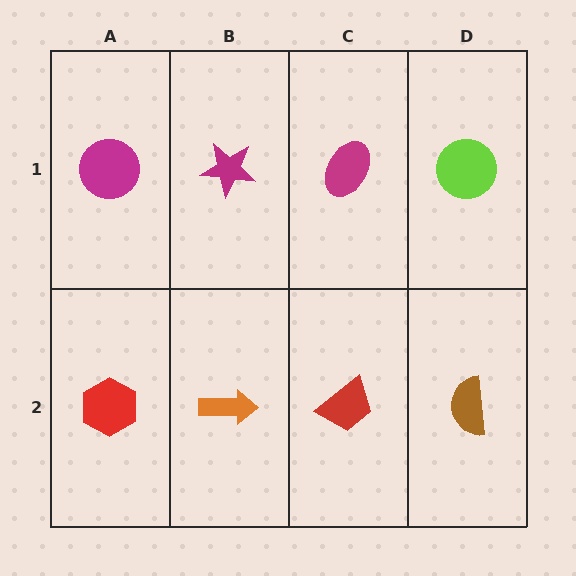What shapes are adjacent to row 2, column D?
A lime circle (row 1, column D), a red trapezoid (row 2, column C).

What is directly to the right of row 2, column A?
An orange arrow.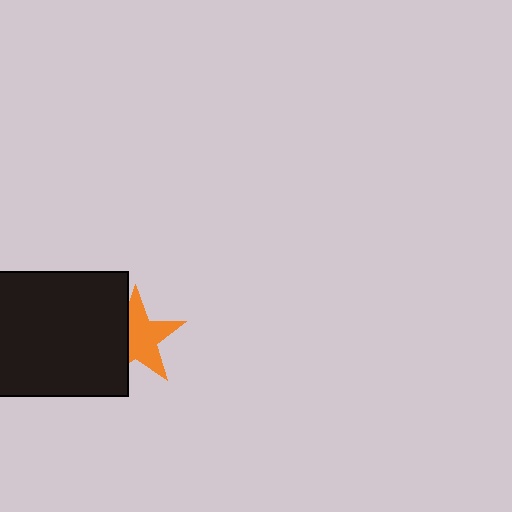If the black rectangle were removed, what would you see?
You would see the complete orange star.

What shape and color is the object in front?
The object in front is a black rectangle.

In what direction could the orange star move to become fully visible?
The orange star could move right. That would shift it out from behind the black rectangle entirely.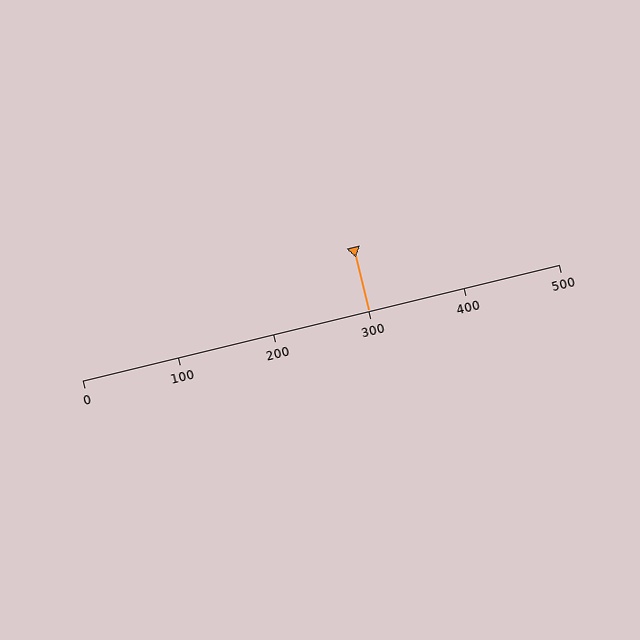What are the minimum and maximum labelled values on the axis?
The axis runs from 0 to 500.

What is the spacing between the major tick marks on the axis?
The major ticks are spaced 100 apart.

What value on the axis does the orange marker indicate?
The marker indicates approximately 300.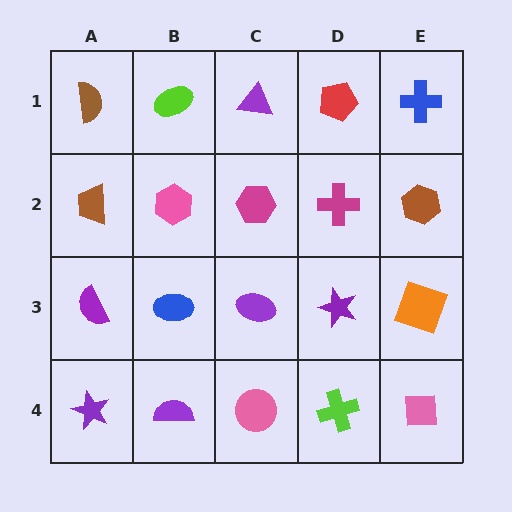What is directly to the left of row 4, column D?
A pink circle.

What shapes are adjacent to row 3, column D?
A magenta cross (row 2, column D), a lime cross (row 4, column D), a purple ellipse (row 3, column C), an orange square (row 3, column E).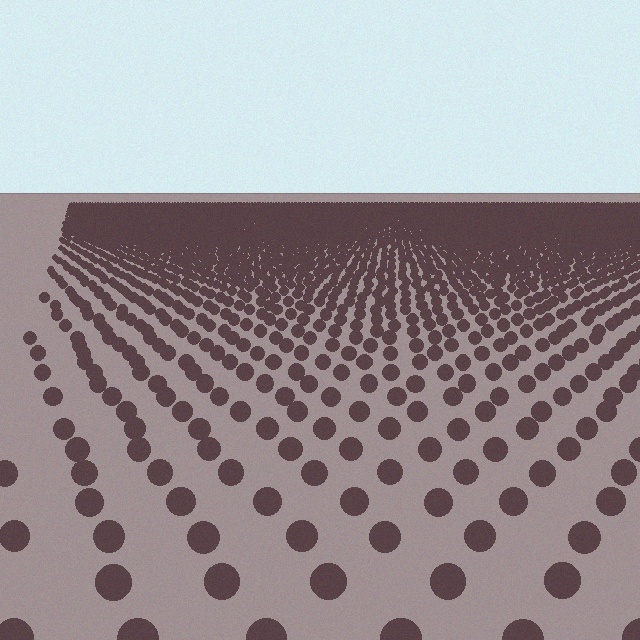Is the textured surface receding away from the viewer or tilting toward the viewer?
The surface is receding away from the viewer. Texture elements get smaller and denser toward the top.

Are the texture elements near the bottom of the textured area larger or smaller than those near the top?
Larger. Near the bottom, elements are closer to the viewer and appear at a bigger on-screen size.